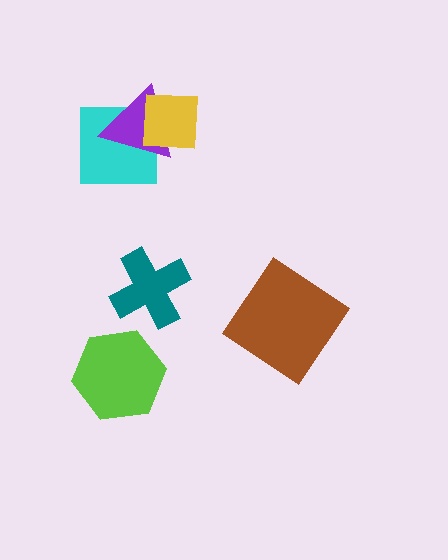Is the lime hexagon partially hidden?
No, no other shape covers it.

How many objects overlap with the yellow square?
2 objects overlap with the yellow square.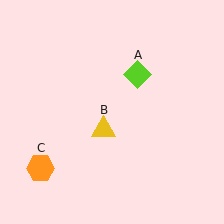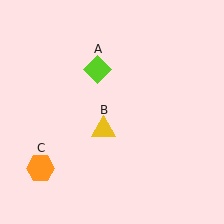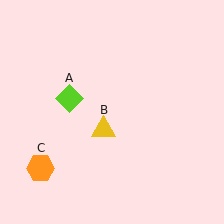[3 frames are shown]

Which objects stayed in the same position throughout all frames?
Yellow triangle (object B) and orange hexagon (object C) remained stationary.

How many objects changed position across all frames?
1 object changed position: lime diamond (object A).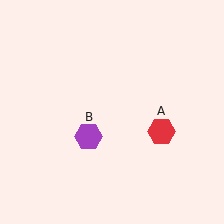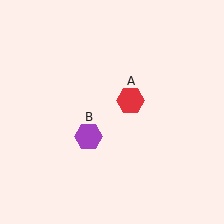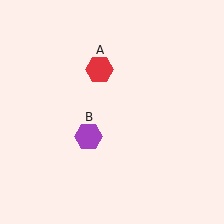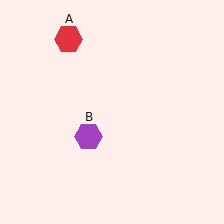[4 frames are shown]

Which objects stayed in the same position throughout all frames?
Purple hexagon (object B) remained stationary.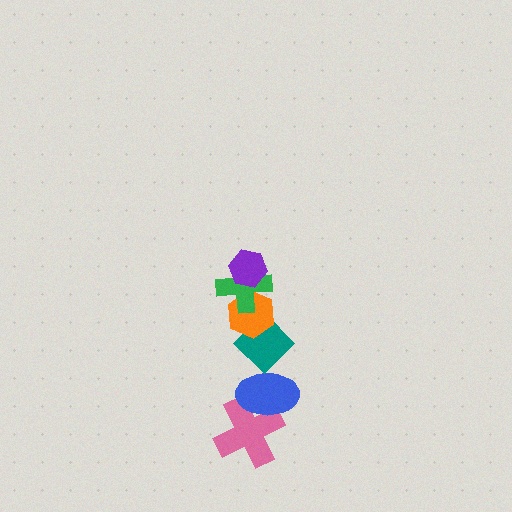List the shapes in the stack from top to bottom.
From top to bottom: the purple hexagon, the green cross, the orange hexagon, the teal diamond, the blue ellipse, the pink cross.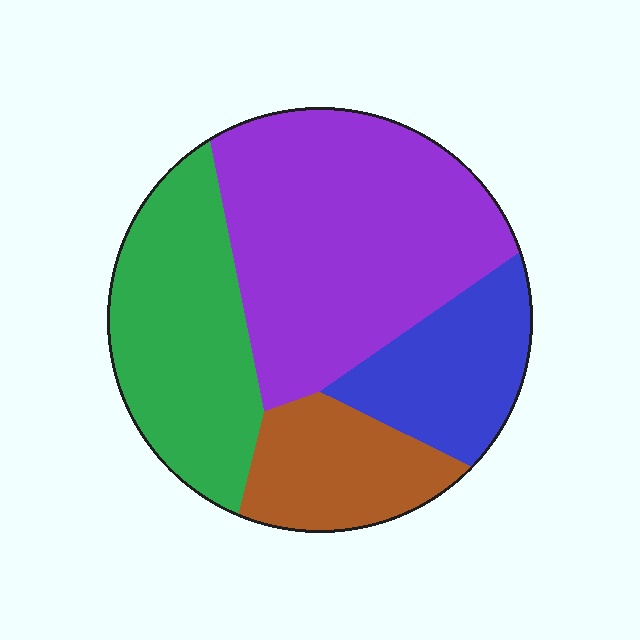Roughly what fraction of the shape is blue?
Blue takes up about one sixth (1/6) of the shape.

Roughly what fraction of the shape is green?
Green takes up between a sixth and a third of the shape.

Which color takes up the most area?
Purple, at roughly 40%.